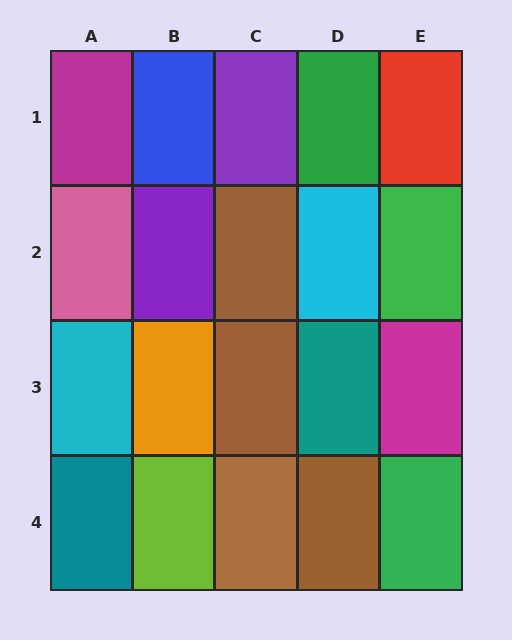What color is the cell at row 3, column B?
Orange.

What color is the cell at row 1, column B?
Blue.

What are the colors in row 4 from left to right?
Teal, lime, brown, brown, green.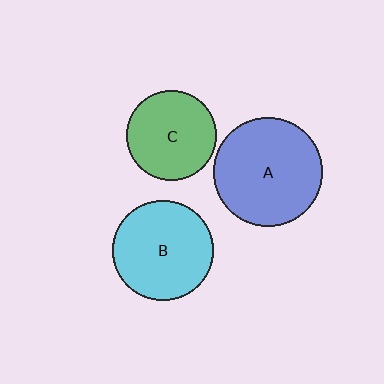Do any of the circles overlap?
No, none of the circles overlap.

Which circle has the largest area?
Circle A (blue).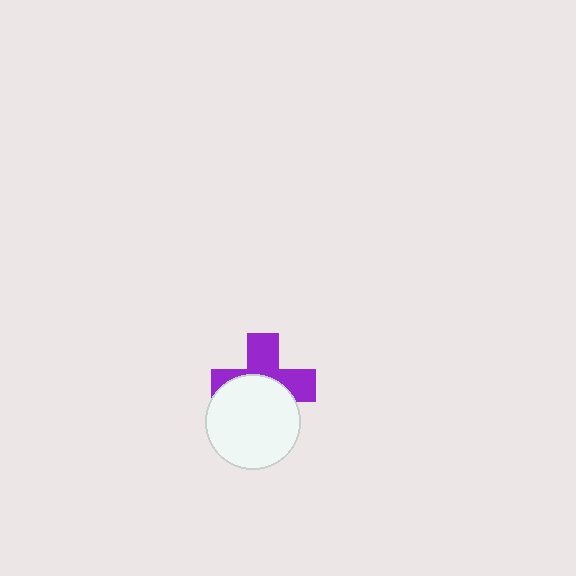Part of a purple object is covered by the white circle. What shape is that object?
It is a cross.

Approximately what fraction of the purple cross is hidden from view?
Roughly 51% of the purple cross is hidden behind the white circle.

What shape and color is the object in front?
The object in front is a white circle.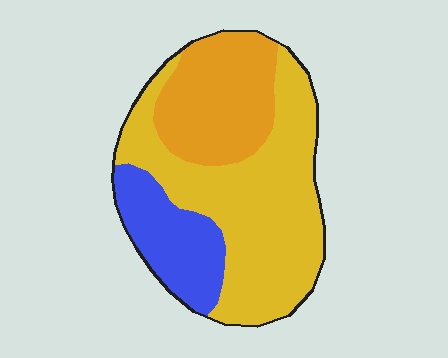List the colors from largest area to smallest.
From largest to smallest: yellow, orange, blue.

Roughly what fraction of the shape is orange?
Orange covers roughly 25% of the shape.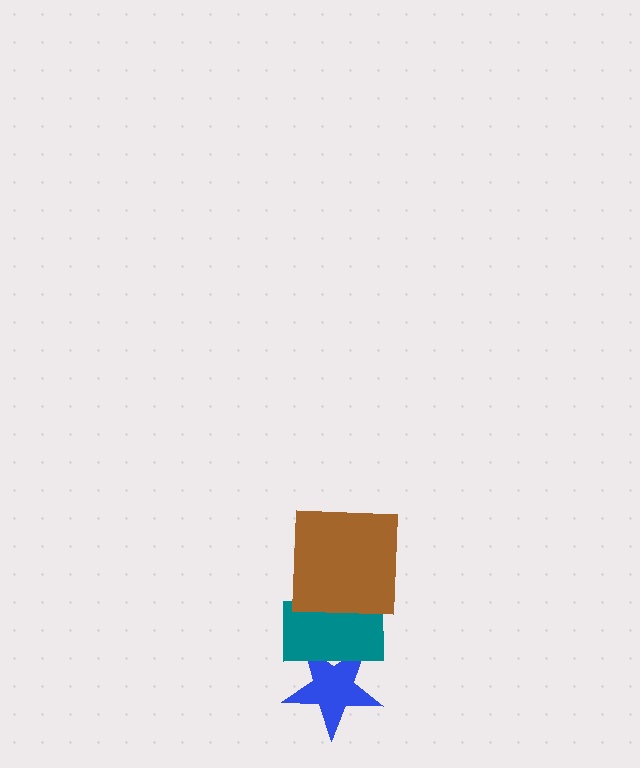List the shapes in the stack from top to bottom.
From top to bottom: the brown square, the teal rectangle, the blue star.